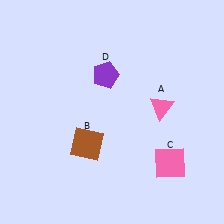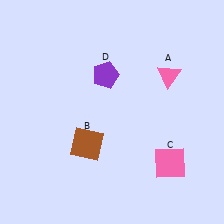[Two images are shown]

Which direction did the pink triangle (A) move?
The pink triangle (A) moved up.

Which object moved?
The pink triangle (A) moved up.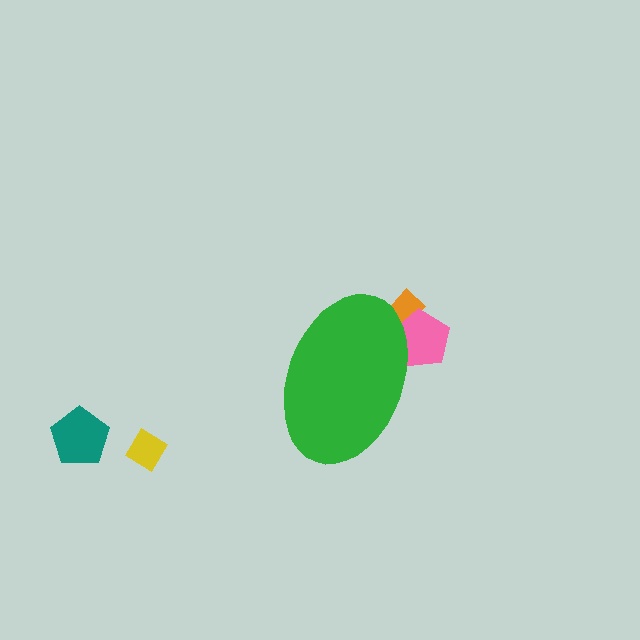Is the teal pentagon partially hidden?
No, the teal pentagon is fully visible.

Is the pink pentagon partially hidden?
Yes, the pink pentagon is partially hidden behind the green ellipse.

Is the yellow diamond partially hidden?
No, the yellow diamond is fully visible.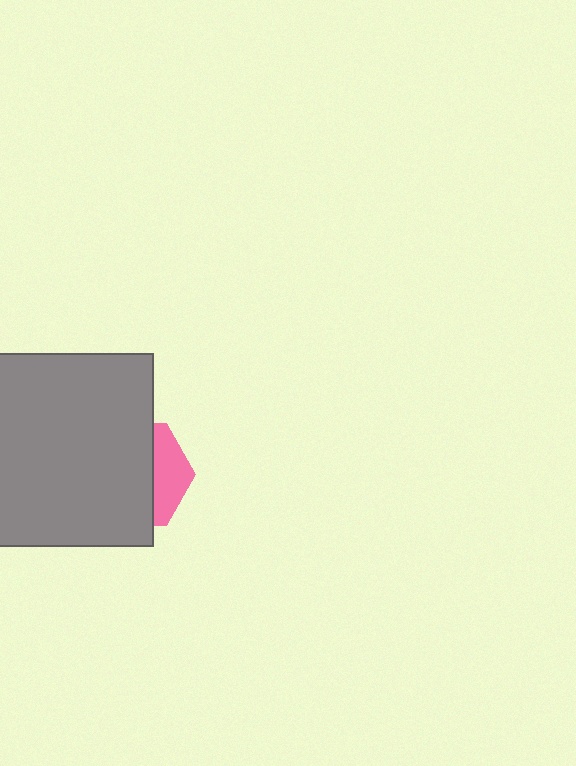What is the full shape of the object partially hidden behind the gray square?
The partially hidden object is a pink hexagon.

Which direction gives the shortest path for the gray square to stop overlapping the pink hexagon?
Moving left gives the shortest separation.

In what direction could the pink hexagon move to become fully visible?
The pink hexagon could move right. That would shift it out from behind the gray square entirely.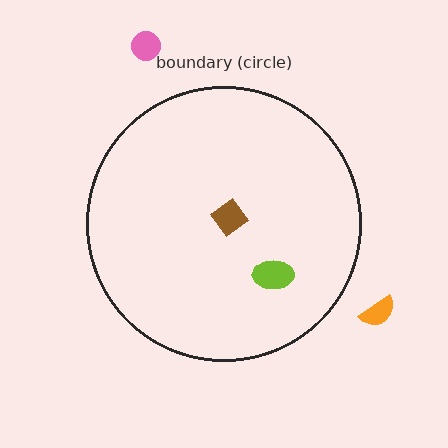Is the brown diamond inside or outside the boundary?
Inside.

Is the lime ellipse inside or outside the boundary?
Inside.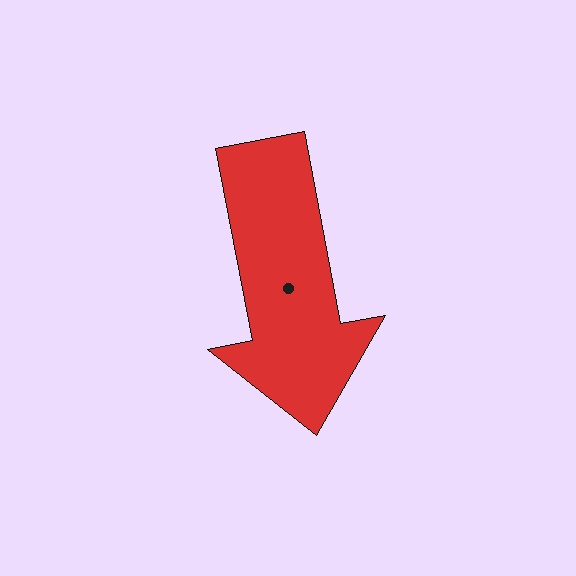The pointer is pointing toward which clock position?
Roughly 6 o'clock.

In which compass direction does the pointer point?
South.